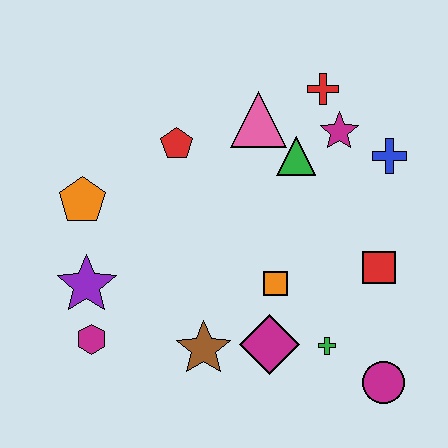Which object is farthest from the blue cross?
The magenta hexagon is farthest from the blue cross.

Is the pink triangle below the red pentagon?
No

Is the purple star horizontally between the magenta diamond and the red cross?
No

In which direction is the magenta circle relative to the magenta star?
The magenta circle is below the magenta star.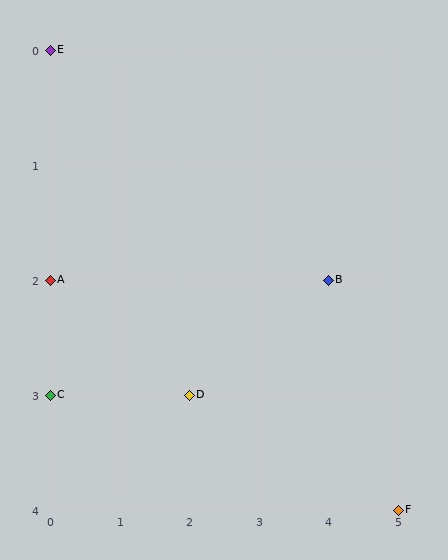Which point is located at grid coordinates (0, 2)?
Point A is at (0, 2).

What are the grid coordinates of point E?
Point E is at grid coordinates (0, 0).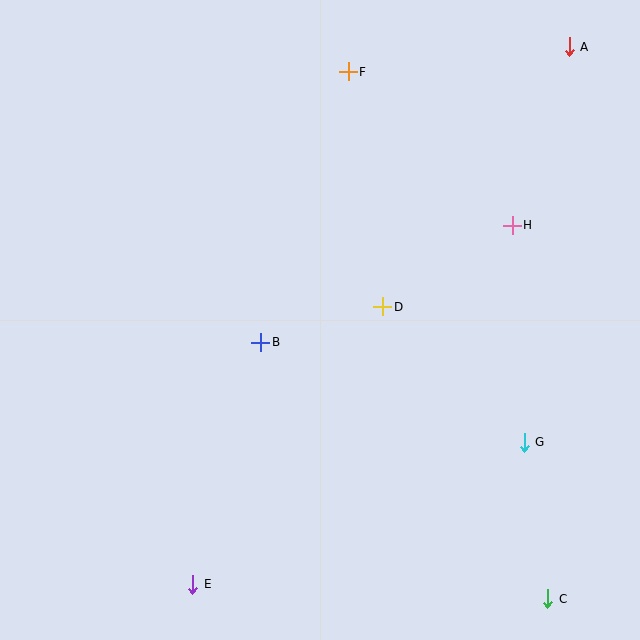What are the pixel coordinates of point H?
Point H is at (512, 225).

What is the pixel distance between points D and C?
The distance between D and C is 336 pixels.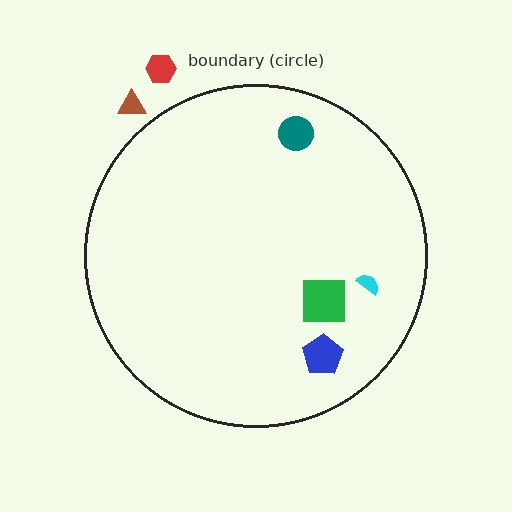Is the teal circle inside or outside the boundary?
Inside.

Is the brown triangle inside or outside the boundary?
Outside.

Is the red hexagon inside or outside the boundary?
Outside.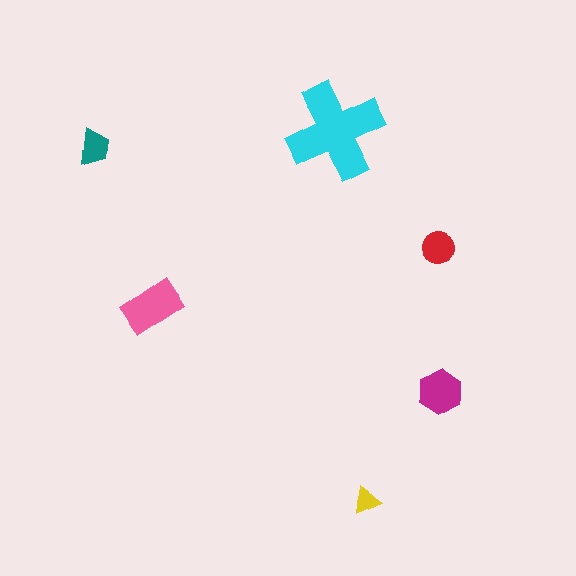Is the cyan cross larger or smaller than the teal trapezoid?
Larger.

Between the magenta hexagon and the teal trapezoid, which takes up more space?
The magenta hexagon.